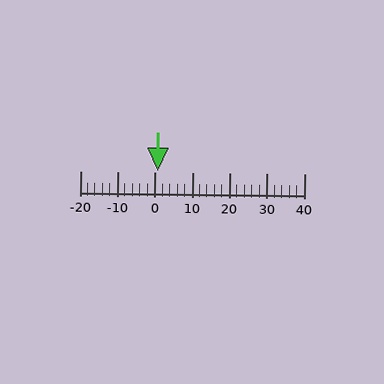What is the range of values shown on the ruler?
The ruler shows values from -20 to 40.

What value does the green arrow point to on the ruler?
The green arrow points to approximately 1.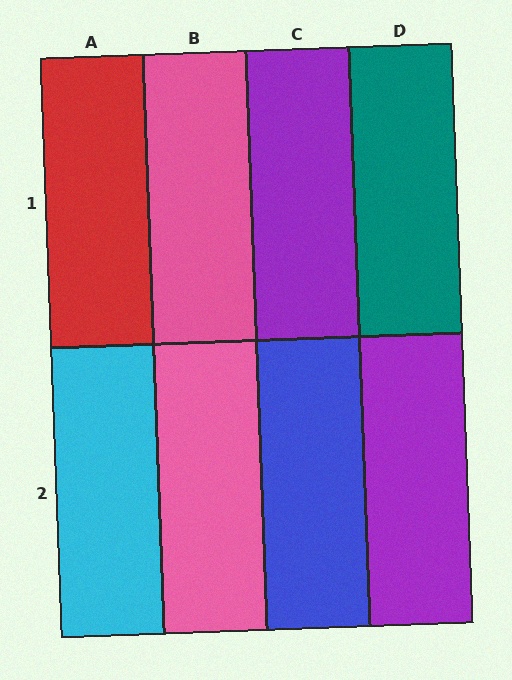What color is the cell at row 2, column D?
Purple.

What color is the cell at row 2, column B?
Pink.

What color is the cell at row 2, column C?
Blue.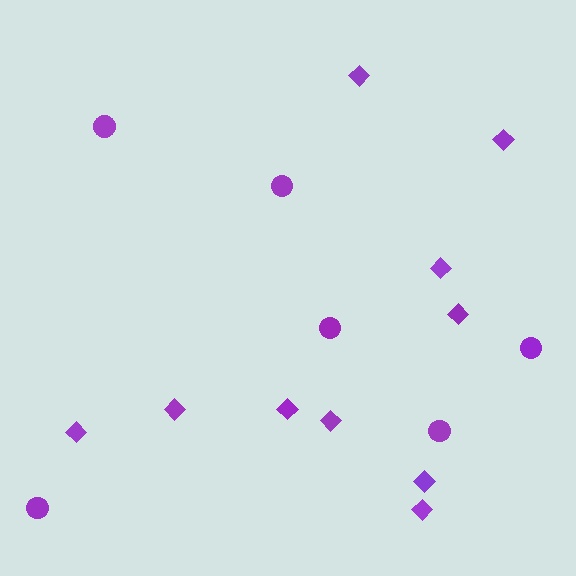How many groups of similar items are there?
There are 2 groups: one group of circles (6) and one group of diamonds (10).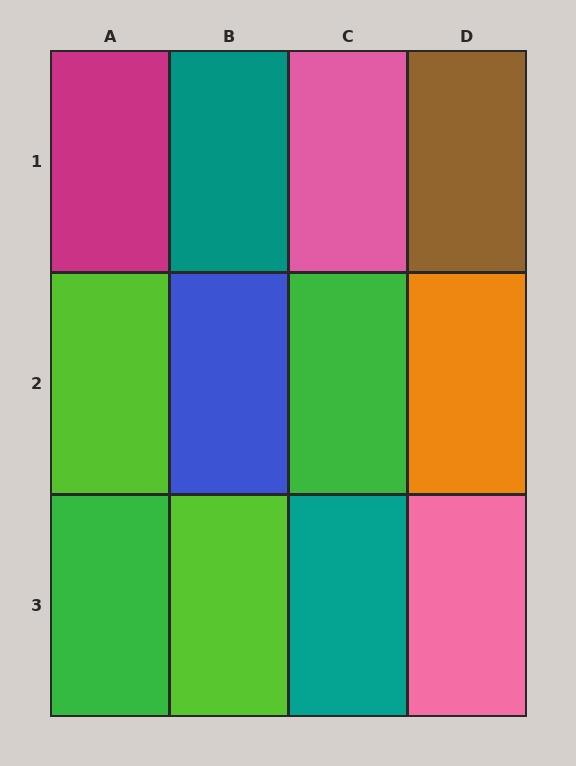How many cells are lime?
2 cells are lime.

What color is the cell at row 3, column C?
Teal.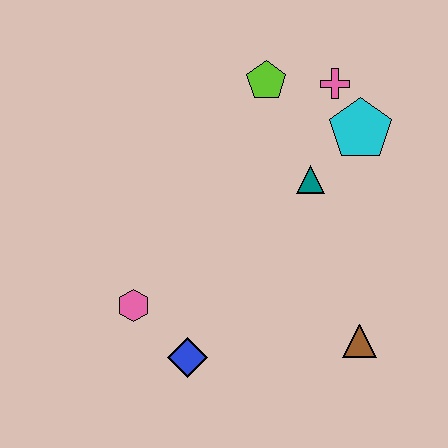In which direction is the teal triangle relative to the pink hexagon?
The teal triangle is to the right of the pink hexagon.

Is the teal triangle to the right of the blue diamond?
Yes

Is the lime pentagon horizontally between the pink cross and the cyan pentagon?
No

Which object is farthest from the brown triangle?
The lime pentagon is farthest from the brown triangle.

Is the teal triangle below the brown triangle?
No